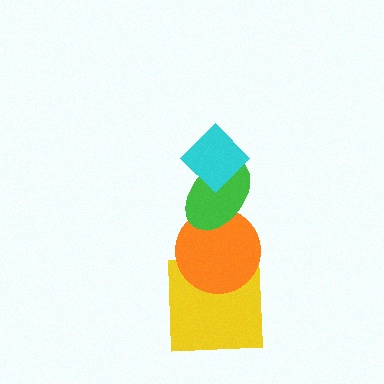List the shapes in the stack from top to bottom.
From top to bottom: the cyan diamond, the green ellipse, the orange circle, the yellow square.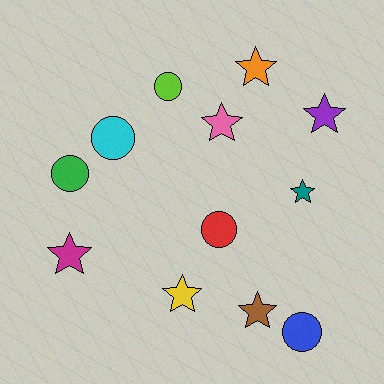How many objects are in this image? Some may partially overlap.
There are 12 objects.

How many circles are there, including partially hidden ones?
There are 5 circles.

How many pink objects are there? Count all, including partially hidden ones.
There is 1 pink object.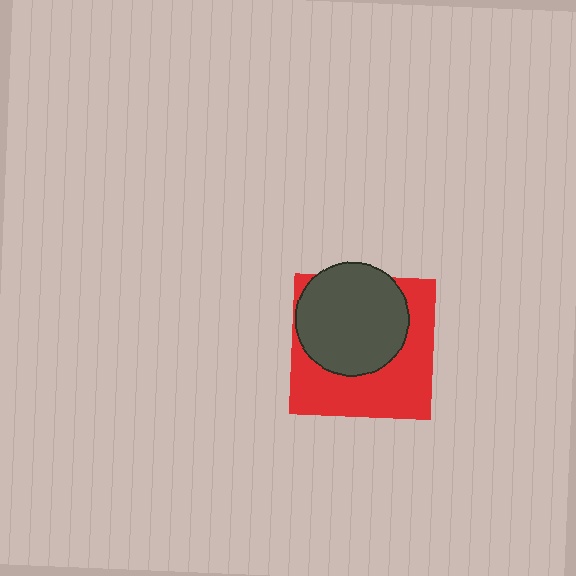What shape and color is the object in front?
The object in front is a dark gray circle.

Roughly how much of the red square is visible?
About half of it is visible (roughly 52%).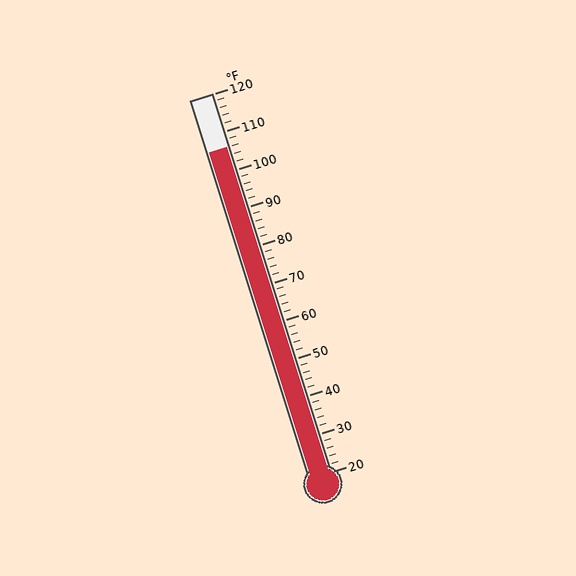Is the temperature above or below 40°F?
The temperature is above 40°F.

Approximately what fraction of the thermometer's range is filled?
The thermometer is filled to approximately 85% of its range.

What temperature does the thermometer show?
The thermometer shows approximately 106°F.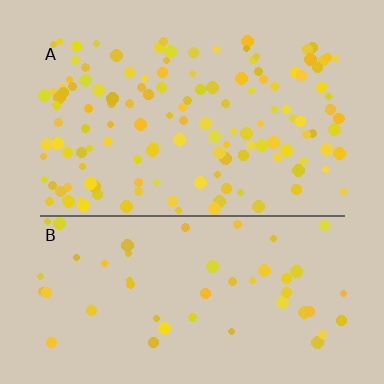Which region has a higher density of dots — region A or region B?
A (the top).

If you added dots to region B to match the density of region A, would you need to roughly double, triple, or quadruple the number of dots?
Approximately triple.